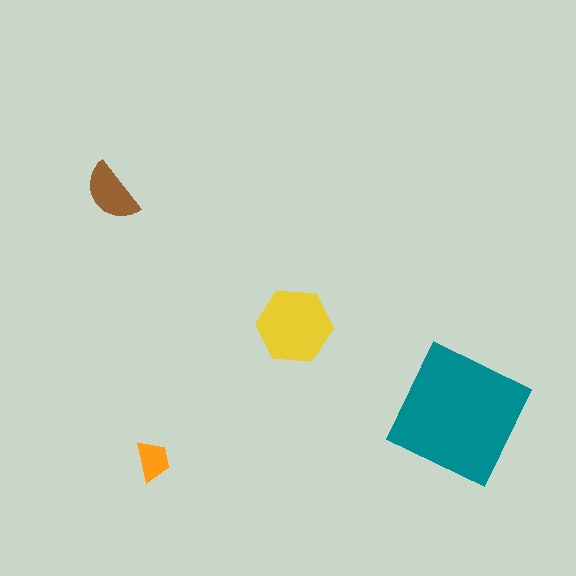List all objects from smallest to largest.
The orange trapezoid, the brown semicircle, the yellow hexagon, the teal square.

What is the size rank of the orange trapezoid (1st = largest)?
4th.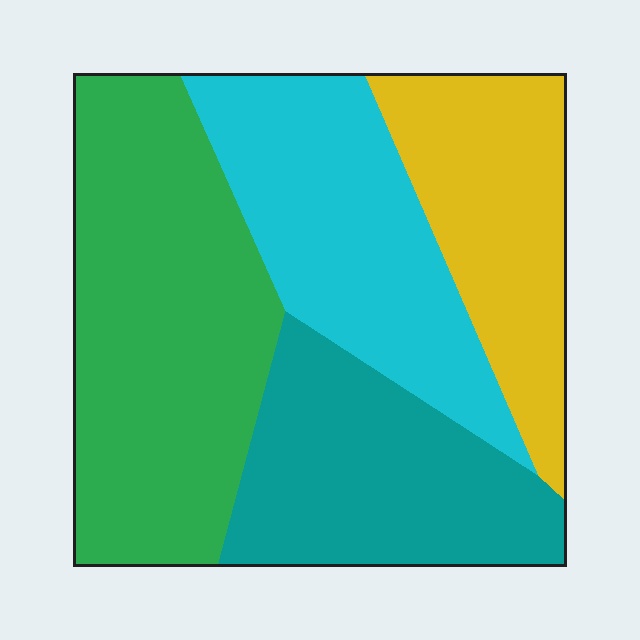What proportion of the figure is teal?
Teal takes up less than a quarter of the figure.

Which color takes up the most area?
Green, at roughly 35%.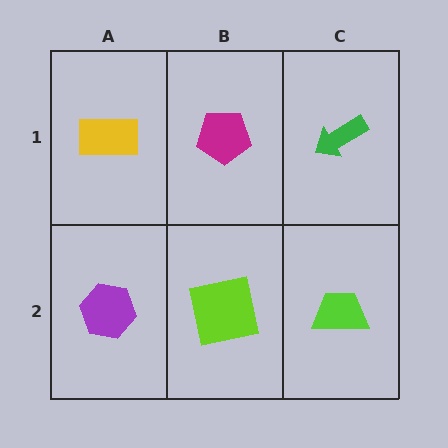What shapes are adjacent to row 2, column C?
A green arrow (row 1, column C), a lime square (row 2, column B).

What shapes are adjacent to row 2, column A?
A yellow rectangle (row 1, column A), a lime square (row 2, column B).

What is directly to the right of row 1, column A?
A magenta pentagon.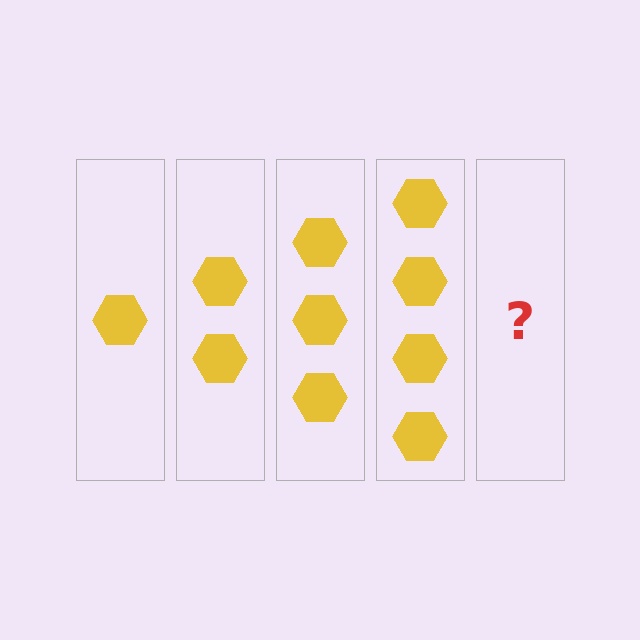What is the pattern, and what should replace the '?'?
The pattern is that each step adds one more hexagon. The '?' should be 5 hexagons.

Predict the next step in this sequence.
The next step is 5 hexagons.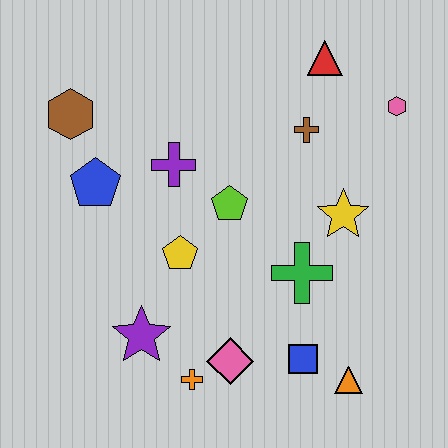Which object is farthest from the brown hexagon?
The orange triangle is farthest from the brown hexagon.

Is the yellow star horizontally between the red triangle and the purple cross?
No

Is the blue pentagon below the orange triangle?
No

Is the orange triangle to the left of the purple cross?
No